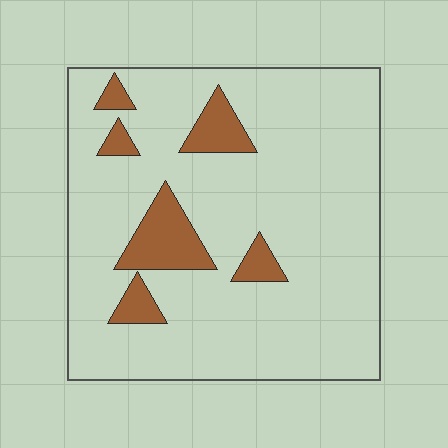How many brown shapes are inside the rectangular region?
6.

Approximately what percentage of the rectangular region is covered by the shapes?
Approximately 15%.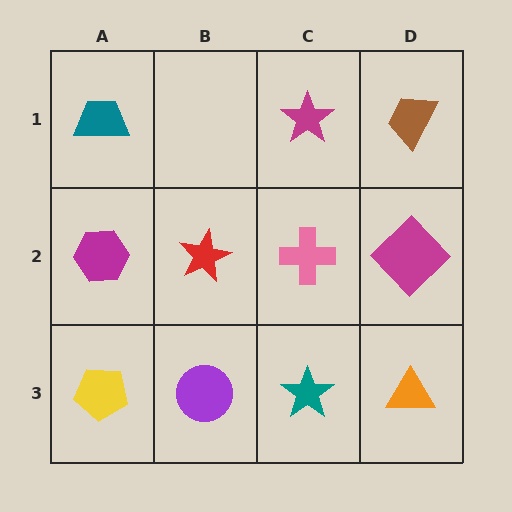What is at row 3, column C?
A teal star.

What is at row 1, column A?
A teal trapezoid.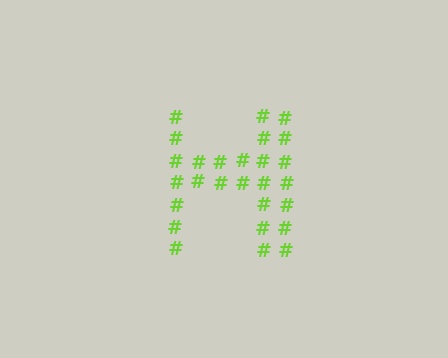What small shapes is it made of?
It is made of small hash symbols.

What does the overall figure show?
The overall figure shows the letter H.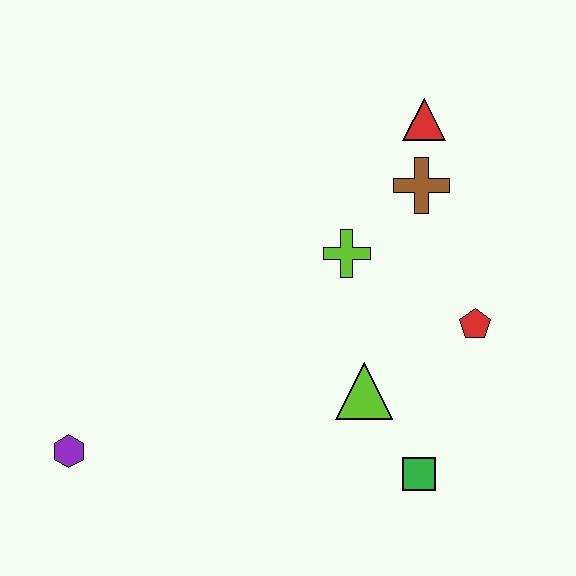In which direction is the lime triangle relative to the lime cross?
The lime triangle is below the lime cross.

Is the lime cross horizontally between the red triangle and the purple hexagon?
Yes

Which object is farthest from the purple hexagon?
The red triangle is farthest from the purple hexagon.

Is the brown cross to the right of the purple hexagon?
Yes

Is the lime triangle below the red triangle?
Yes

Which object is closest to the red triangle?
The brown cross is closest to the red triangle.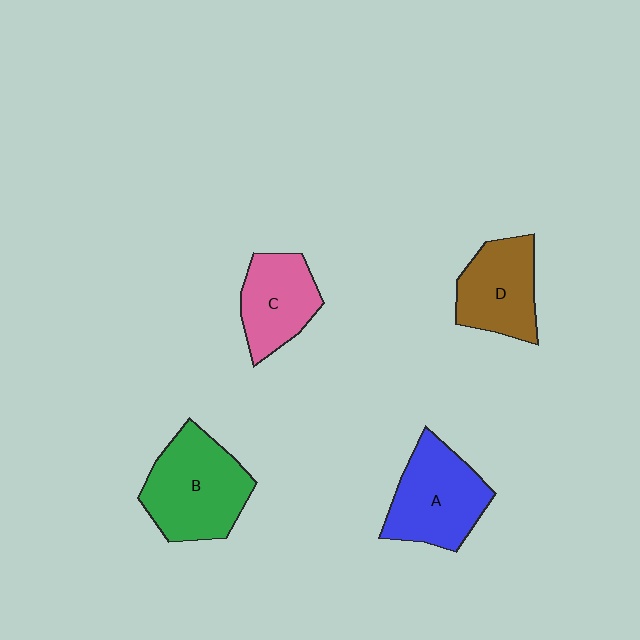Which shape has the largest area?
Shape B (green).